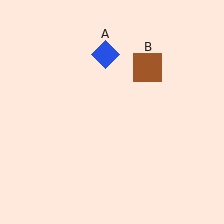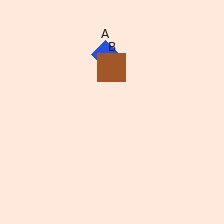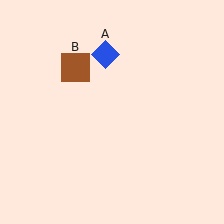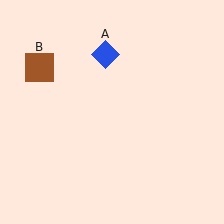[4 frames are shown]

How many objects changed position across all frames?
1 object changed position: brown square (object B).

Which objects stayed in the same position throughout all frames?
Blue diamond (object A) remained stationary.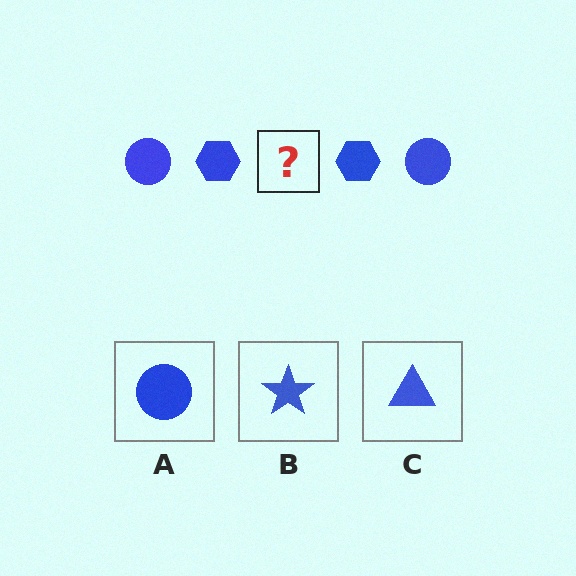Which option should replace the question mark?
Option A.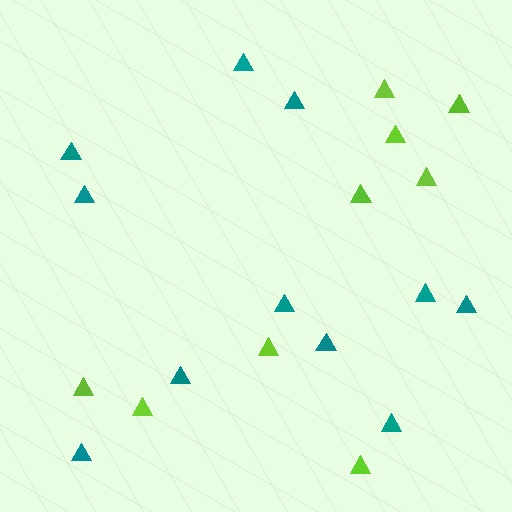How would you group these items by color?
There are 2 groups: one group of teal triangles (11) and one group of lime triangles (9).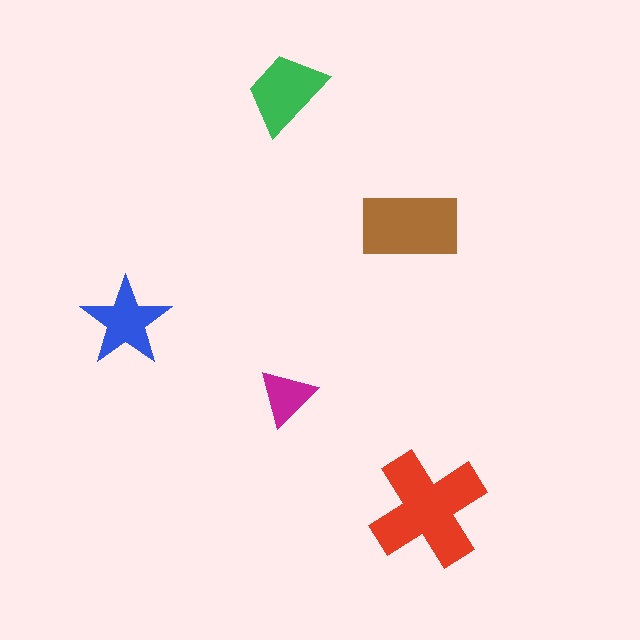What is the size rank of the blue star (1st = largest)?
4th.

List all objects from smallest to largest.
The magenta triangle, the blue star, the green trapezoid, the brown rectangle, the red cross.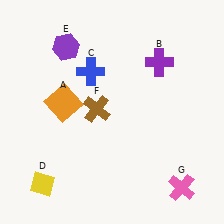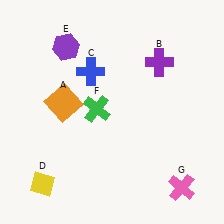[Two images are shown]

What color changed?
The cross (F) changed from brown in Image 1 to green in Image 2.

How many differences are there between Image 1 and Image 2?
There is 1 difference between the two images.